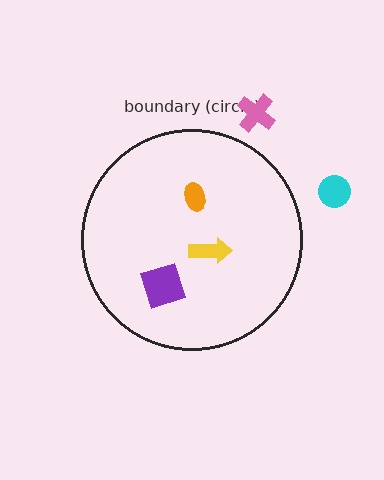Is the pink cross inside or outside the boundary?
Outside.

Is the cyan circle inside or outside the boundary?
Outside.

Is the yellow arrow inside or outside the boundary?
Inside.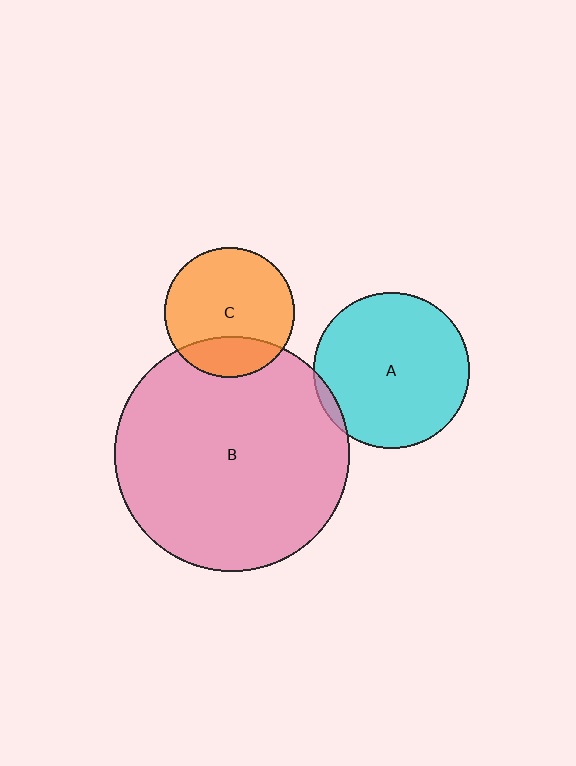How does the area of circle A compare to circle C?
Approximately 1.4 times.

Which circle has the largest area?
Circle B (pink).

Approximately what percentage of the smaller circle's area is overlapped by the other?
Approximately 25%.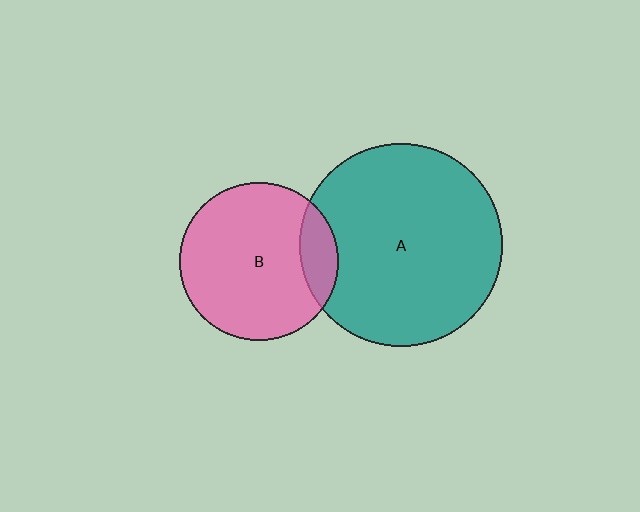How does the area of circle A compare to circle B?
Approximately 1.6 times.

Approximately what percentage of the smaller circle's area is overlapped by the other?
Approximately 15%.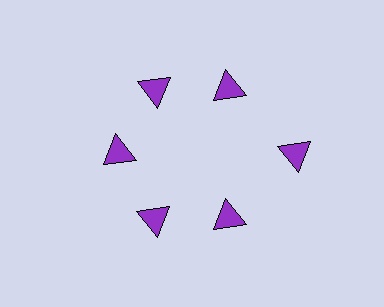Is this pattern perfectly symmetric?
No. The 6 purple triangles are arranged in a ring, but one element near the 3 o'clock position is pushed outward from the center, breaking the 6-fold rotational symmetry.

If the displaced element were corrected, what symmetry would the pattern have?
It would have 6-fold rotational symmetry — the pattern would map onto itself every 60 degrees.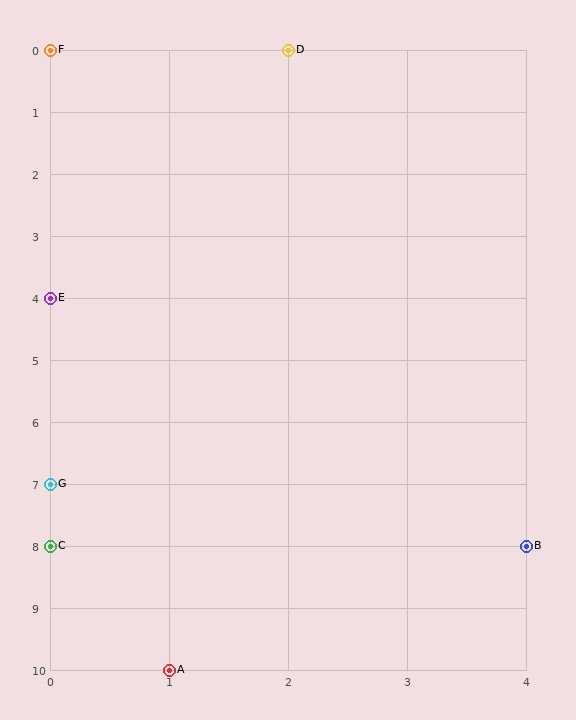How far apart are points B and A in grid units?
Points B and A are 3 columns and 2 rows apart (about 3.6 grid units diagonally).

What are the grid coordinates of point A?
Point A is at grid coordinates (1, 10).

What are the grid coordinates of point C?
Point C is at grid coordinates (0, 8).